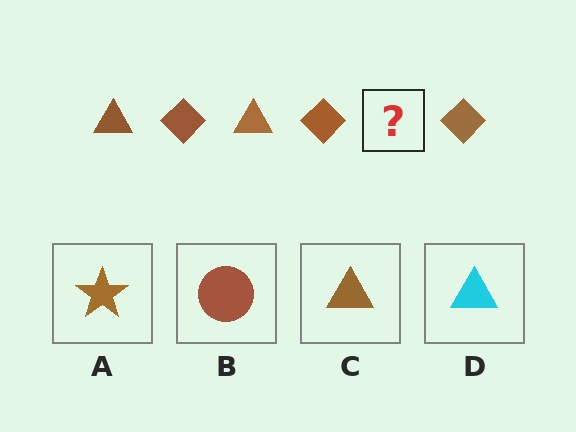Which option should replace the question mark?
Option C.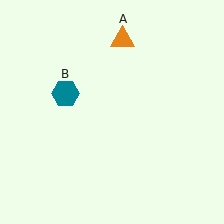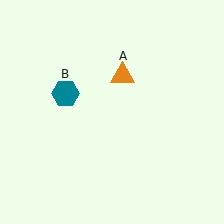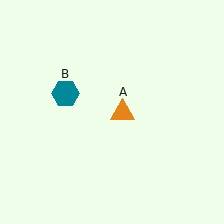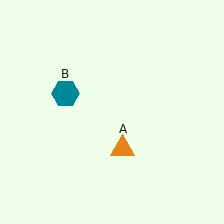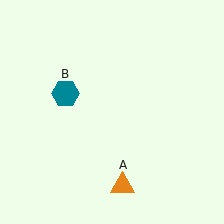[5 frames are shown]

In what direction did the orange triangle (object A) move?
The orange triangle (object A) moved down.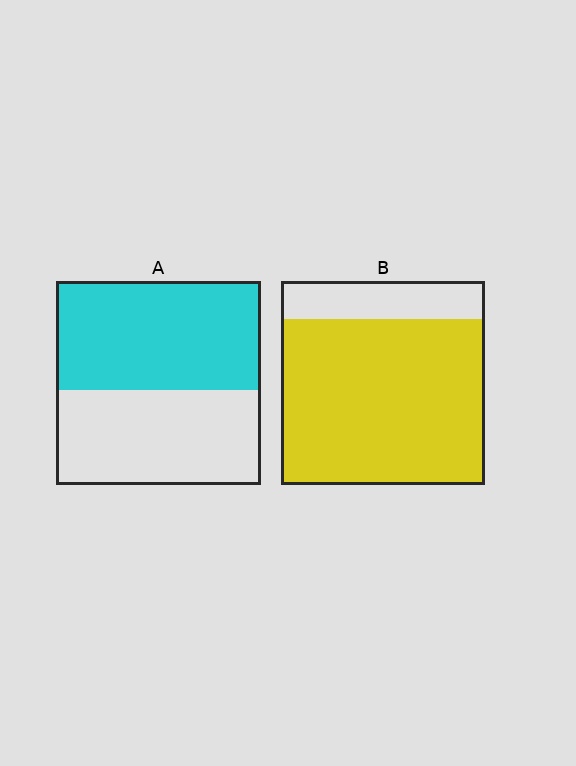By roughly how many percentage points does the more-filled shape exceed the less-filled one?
By roughly 30 percentage points (B over A).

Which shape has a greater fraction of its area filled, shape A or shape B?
Shape B.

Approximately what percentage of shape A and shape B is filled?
A is approximately 55% and B is approximately 80%.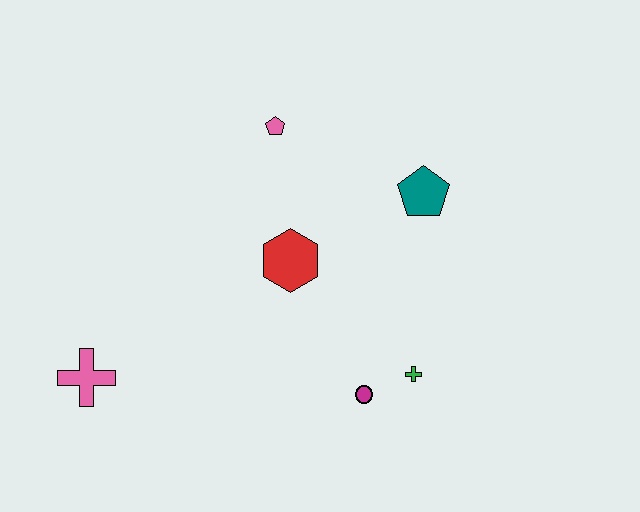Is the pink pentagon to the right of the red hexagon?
No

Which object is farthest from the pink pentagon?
The pink cross is farthest from the pink pentagon.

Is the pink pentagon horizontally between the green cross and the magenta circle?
No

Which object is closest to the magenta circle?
The green cross is closest to the magenta circle.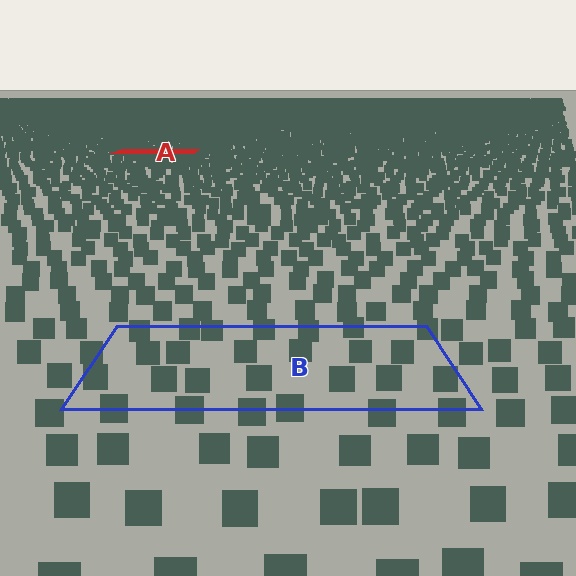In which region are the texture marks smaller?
The texture marks are smaller in region A, because it is farther away.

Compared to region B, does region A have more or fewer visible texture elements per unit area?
Region A has more texture elements per unit area — they are packed more densely because it is farther away.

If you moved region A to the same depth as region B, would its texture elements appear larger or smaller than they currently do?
They would appear larger. At a closer depth, the same texture elements are projected at a bigger on-screen size.